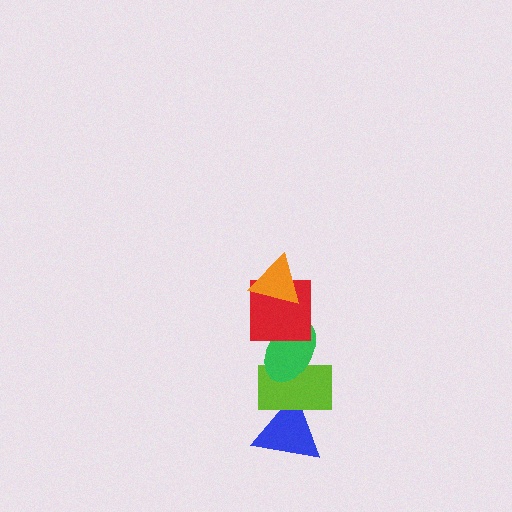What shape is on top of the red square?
The orange triangle is on top of the red square.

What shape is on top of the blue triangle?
The lime rectangle is on top of the blue triangle.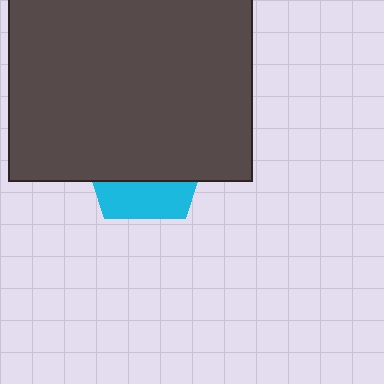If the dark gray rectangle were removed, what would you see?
You would see the complete cyan pentagon.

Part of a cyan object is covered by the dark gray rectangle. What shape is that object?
It is a pentagon.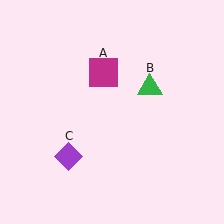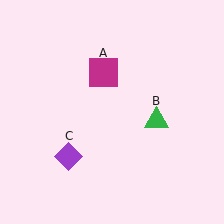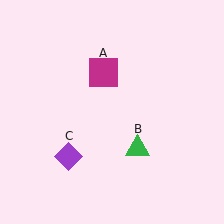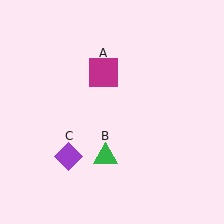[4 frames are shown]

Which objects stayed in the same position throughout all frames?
Magenta square (object A) and purple diamond (object C) remained stationary.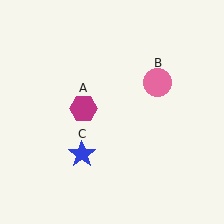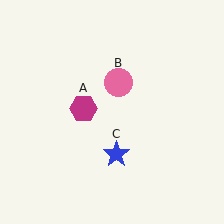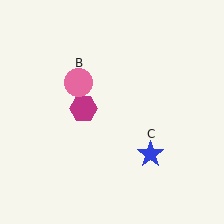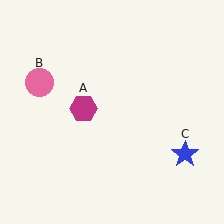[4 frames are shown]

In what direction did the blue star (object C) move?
The blue star (object C) moved right.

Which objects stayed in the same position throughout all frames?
Magenta hexagon (object A) remained stationary.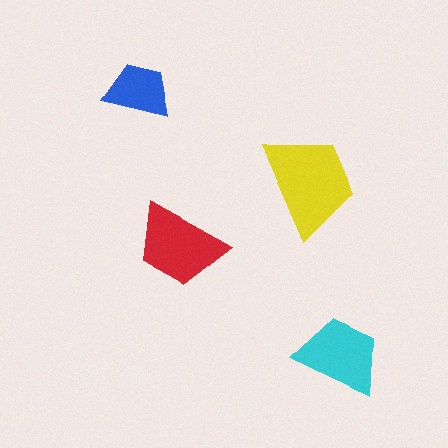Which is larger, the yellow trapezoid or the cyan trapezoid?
The yellow one.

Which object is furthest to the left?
The blue trapezoid is leftmost.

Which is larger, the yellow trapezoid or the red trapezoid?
The yellow one.